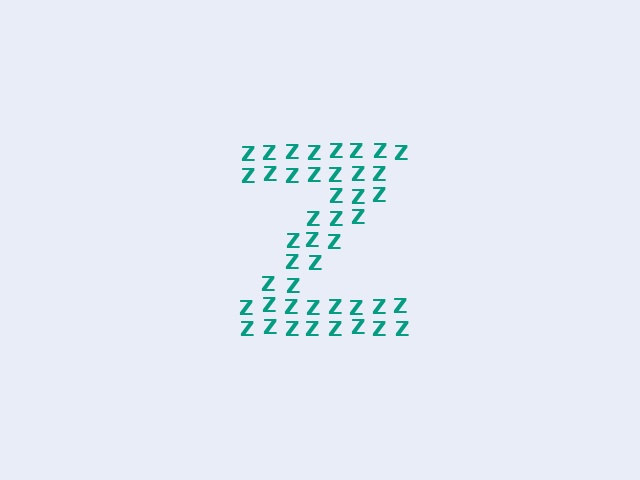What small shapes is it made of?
It is made of small letter Z's.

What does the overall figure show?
The overall figure shows the letter Z.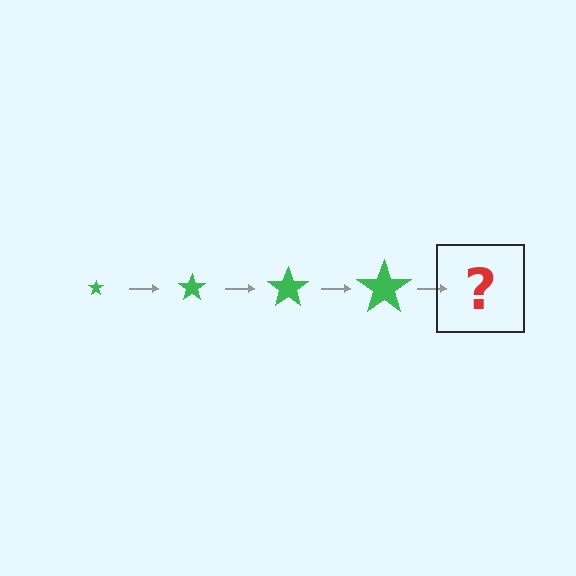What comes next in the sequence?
The next element should be a green star, larger than the previous one.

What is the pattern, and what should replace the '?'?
The pattern is that the star gets progressively larger each step. The '?' should be a green star, larger than the previous one.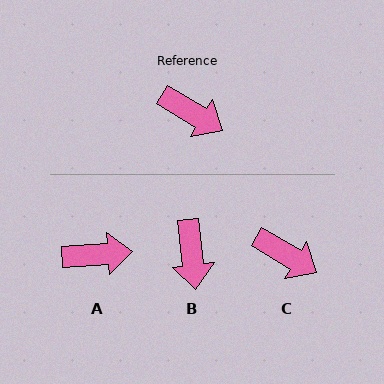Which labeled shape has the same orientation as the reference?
C.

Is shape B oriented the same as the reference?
No, it is off by about 53 degrees.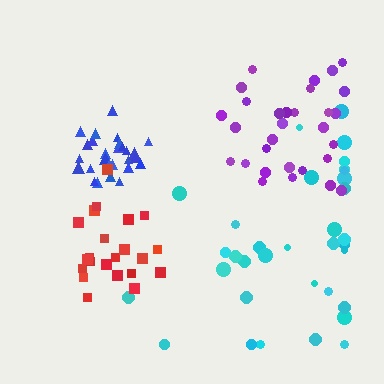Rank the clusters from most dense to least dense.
blue, red, purple, cyan.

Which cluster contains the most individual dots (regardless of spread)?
Cyan (34).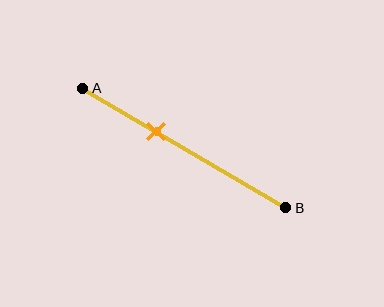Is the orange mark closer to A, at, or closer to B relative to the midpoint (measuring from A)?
The orange mark is closer to point A than the midpoint of segment AB.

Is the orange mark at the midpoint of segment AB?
No, the mark is at about 35% from A, not at the 50% midpoint.